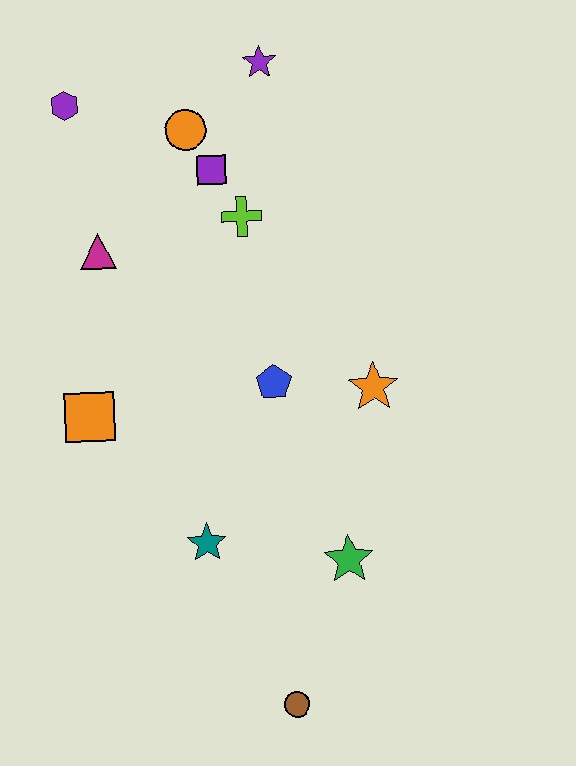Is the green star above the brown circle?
Yes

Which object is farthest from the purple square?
The brown circle is farthest from the purple square.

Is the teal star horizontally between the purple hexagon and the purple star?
Yes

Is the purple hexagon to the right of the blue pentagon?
No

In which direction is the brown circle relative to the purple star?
The brown circle is below the purple star.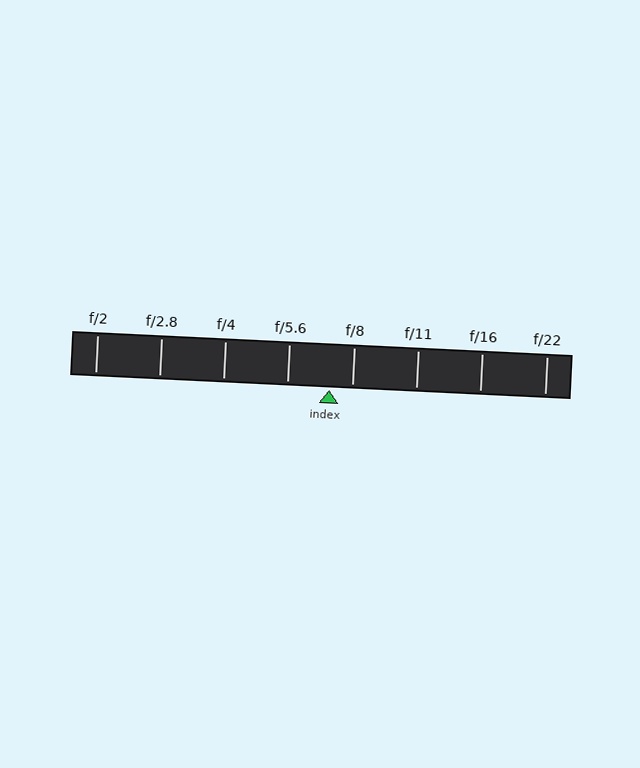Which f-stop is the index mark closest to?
The index mark is closest to f/8.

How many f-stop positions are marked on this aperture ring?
There are 8 f-stop positions marked.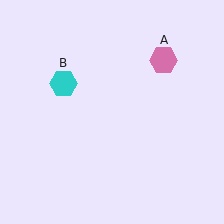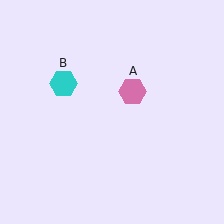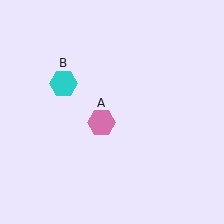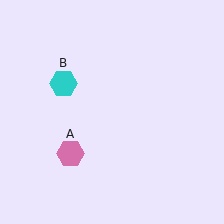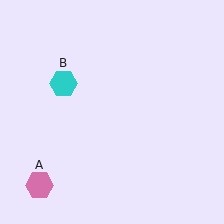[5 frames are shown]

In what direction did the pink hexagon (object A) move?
The pink hexagon (object A) moved down and to the left.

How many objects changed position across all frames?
1 object changed position: pink hexagon (object A).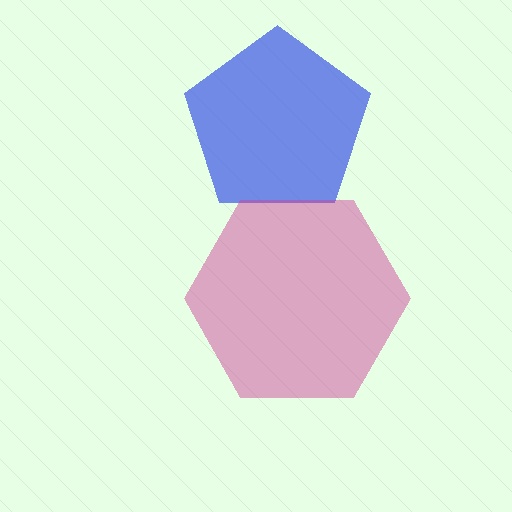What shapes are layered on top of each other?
The layered shapes are: a blue pentagon, a magenta hexagon.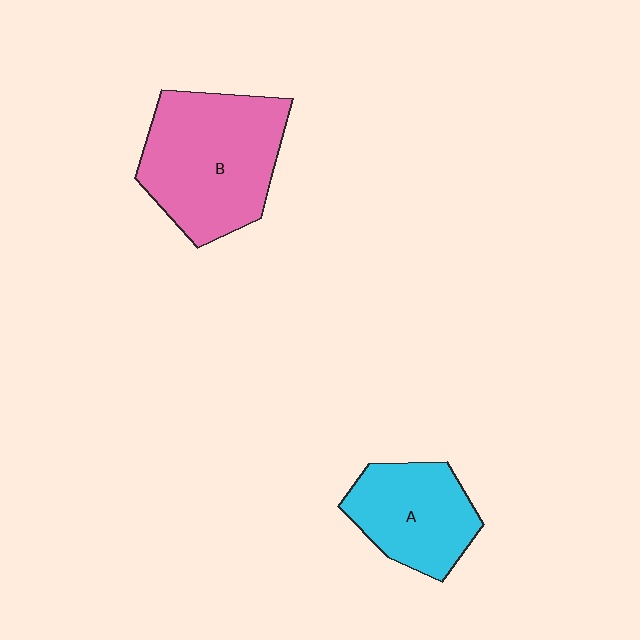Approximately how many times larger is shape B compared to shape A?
Approximately 1.5 times.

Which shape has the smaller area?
Shape A (cyan).